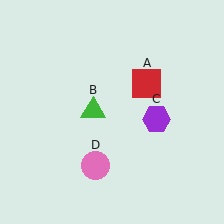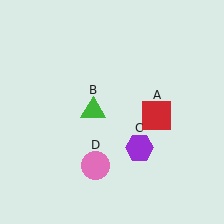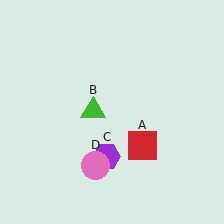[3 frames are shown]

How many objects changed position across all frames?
2 objects changed position: red square (object A), purple hexagon (object C).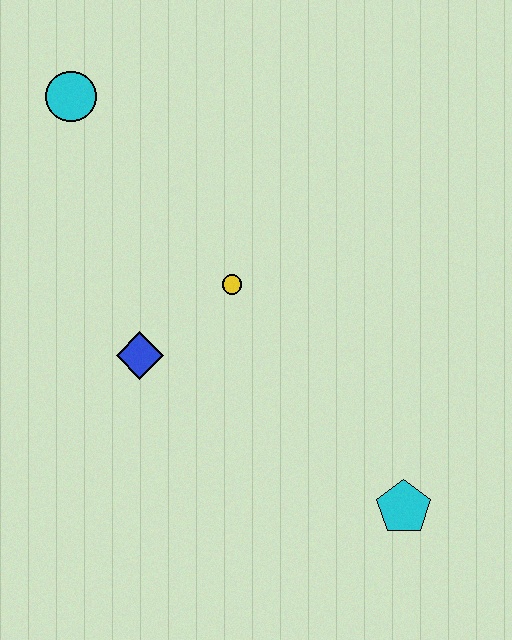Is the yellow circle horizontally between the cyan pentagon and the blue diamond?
Yes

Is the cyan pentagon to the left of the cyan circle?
No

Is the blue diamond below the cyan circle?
Yes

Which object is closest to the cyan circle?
The yellow circle is closest to the cyan circle.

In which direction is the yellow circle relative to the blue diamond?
The yellow circle is to the right of the blue diamond.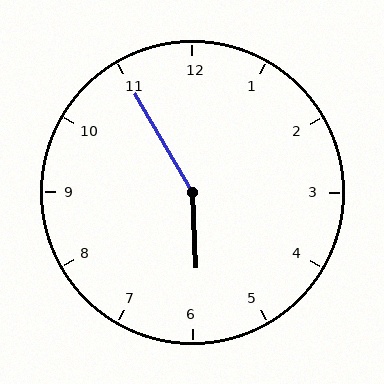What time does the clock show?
5:55.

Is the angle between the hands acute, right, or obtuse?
It is obtuse.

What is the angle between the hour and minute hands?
Approximately 152 degrees.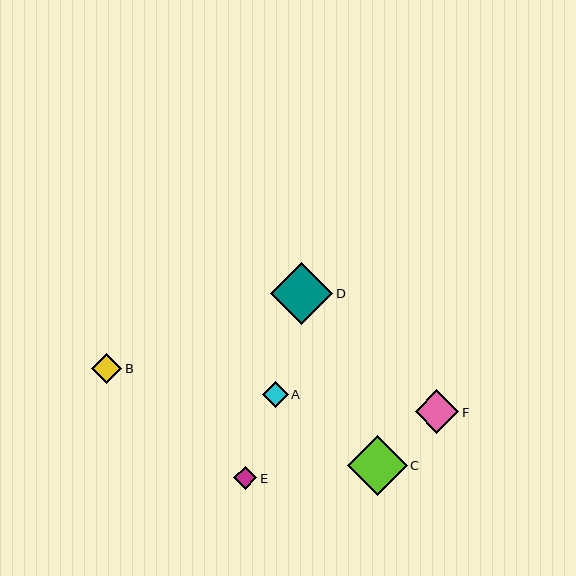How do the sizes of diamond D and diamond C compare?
Diamond D and diamond C are approximately the same size.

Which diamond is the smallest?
Diamond E is the smallest with a size of approximately 23 pixels.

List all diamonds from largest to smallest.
From largest to smallest: D, C, F, B, A, E.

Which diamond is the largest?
Diamond D is the largest with a size of approximately 62 pixels.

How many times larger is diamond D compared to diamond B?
Diamond D is approximately 2.0 times the size of diamond B.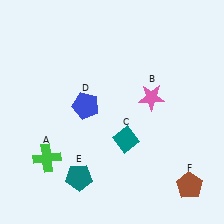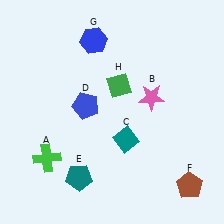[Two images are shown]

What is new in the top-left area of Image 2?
A blue hexagon (G) was added in the top-left area of Image 2.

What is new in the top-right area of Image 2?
A green diamond (H) was added in the top-right area of Image 2.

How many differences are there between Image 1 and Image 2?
There are 2 differences between the two images.